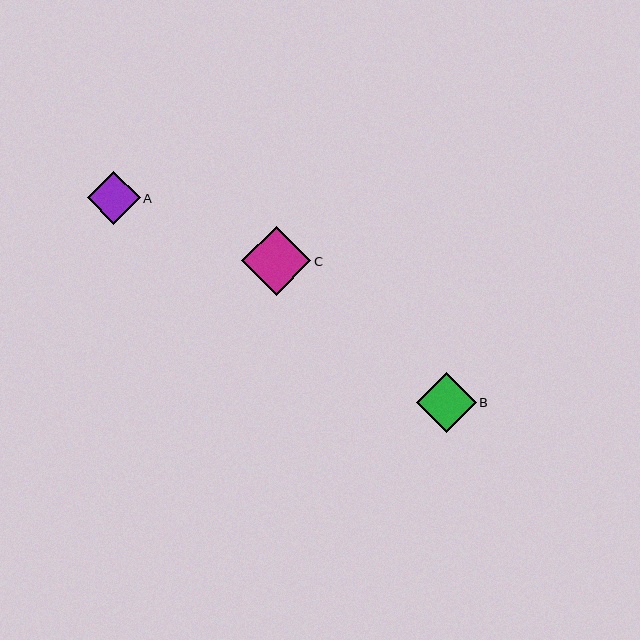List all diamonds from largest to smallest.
From largest to smallest: C, B, A.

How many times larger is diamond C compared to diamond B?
Diamond C is approximately 1.1 times the size of diamond B.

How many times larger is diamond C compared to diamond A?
Diamond C is approximately 1.3 times the size of diamond A.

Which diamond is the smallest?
Diamond A is the smallest with a size of approximately 53 pixels.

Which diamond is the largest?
Diamond C is the largest with a size of approximately 69 pixels.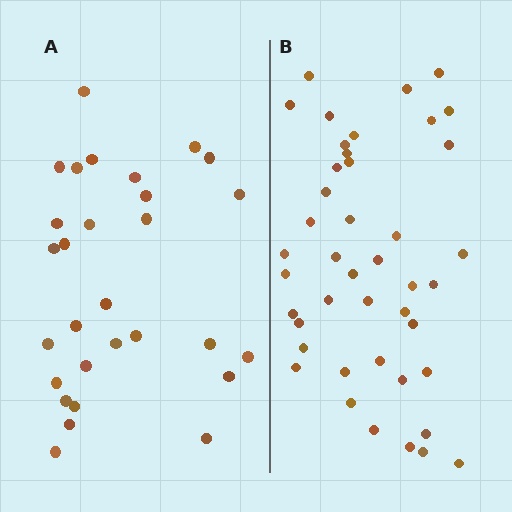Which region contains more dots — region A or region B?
Region B (the right region) has more dots.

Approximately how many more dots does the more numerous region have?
Region B has approximately 15 more dots than region A.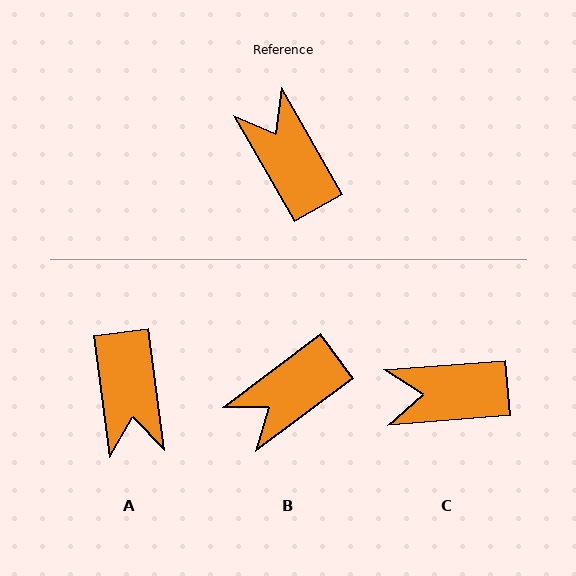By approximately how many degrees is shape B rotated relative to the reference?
Approximately 97 degrees counter-clockwise.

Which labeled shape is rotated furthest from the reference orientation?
A, about 158 degrees away.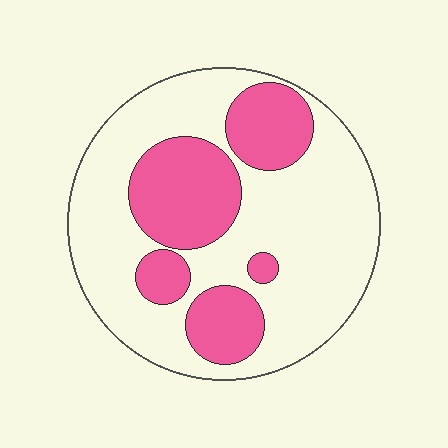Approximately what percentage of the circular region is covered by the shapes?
Approximately 30%.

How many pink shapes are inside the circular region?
5.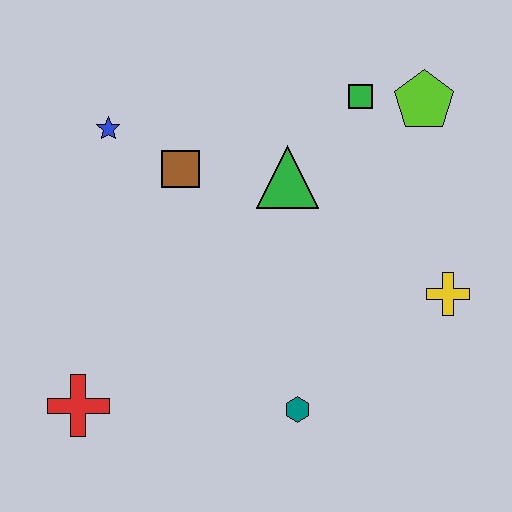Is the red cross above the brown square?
No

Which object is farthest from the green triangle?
The red cross is farthest from the green triangle.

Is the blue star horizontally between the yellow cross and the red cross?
Yes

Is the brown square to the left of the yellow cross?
Yes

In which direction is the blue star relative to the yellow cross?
The blue star is to the left of the yellow cross.